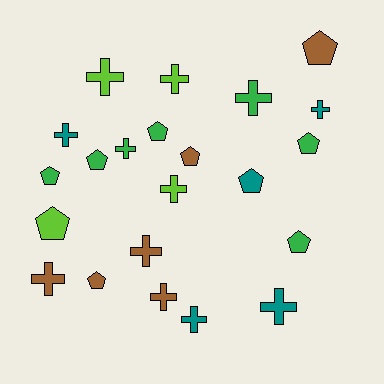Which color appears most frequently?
Green, with 7 objects.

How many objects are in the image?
There are 22 objects.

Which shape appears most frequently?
Cross, with 12 objects.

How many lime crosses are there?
There are 3 lime crosses.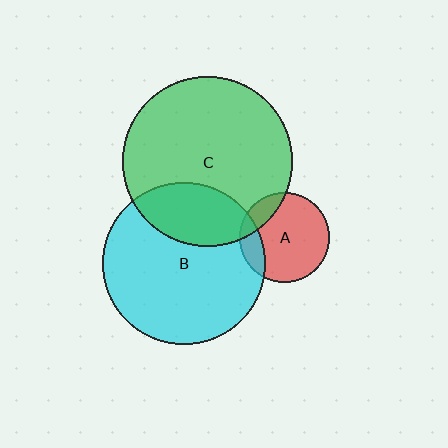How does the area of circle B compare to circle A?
Approximately 3.3 times.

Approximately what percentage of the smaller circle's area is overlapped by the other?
Approximately 15%.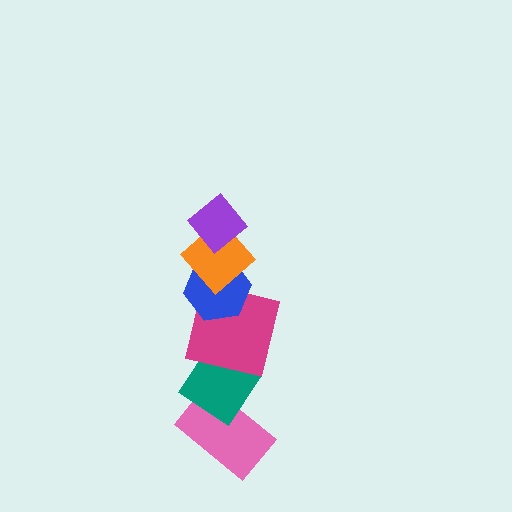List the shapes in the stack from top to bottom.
From top to bottom: the purple diamond, the orange diamond, the blue hexagon, the magenta square, the teal diamond, the pink rectangle.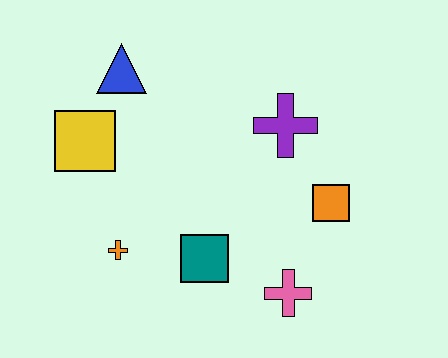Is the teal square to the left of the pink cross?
Yes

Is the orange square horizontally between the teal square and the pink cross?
No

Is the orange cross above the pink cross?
Yes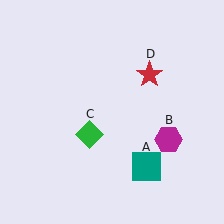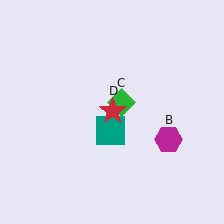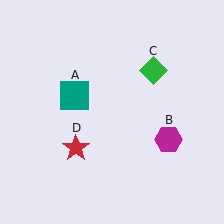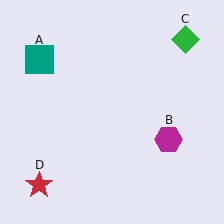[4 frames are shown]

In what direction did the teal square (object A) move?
The teal square (object A) moved up and to the left.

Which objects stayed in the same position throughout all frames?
Magenta hexagon (object B) remained stationary.